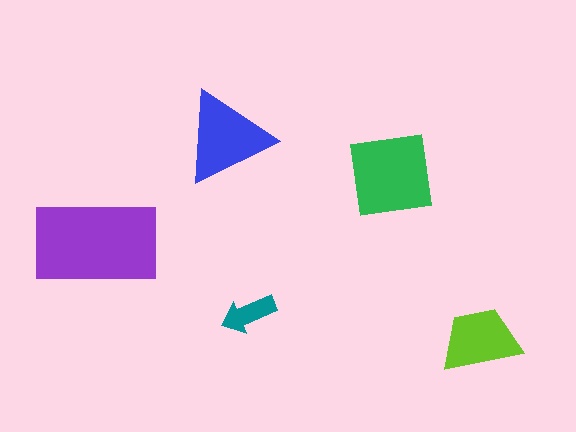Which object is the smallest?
The teal arrow.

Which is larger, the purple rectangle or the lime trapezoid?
The purple rectangle.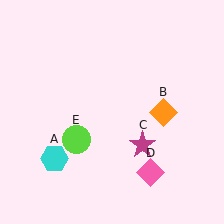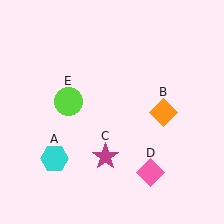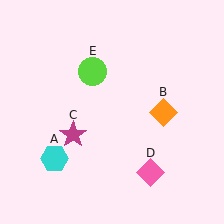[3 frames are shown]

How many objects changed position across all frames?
2 objects changed position: magenta star (object C), lime circle (object E).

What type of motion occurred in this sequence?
The magenta star (object C), lime circle (object E) rotated clockwise around the center of the scene.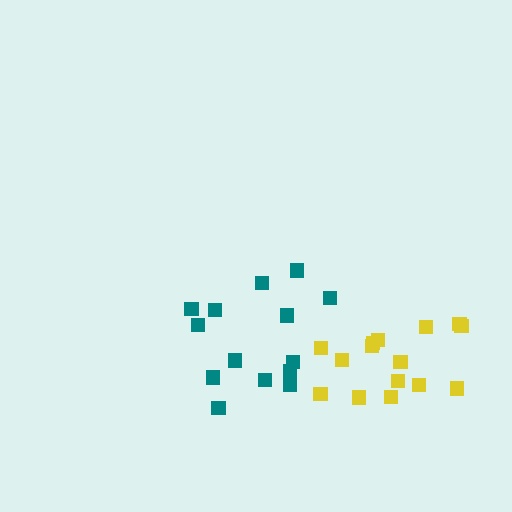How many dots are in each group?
Group 1: 14 dots, Group 2: 15 dots (29 total).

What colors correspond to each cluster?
The clusters are colored: teal, yellow.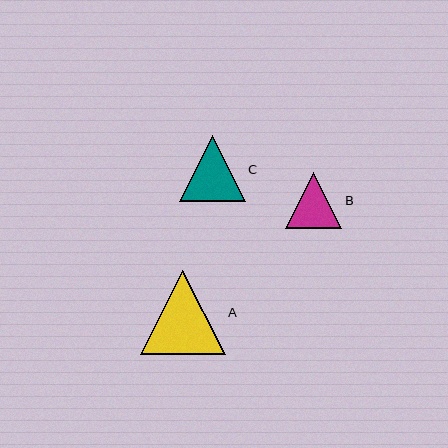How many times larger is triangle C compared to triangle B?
Triangle C is approximately 1.2 times the size of triangle B.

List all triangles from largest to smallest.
From largest to smallest: A, C, B.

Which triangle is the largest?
Triangle A is the largest with a size of approximately 84 pixels.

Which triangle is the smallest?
Triangle B is the smallest with a size of approximately 56 pixels.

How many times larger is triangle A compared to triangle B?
Triangle A is approximately 1.5 times the size of triangle B.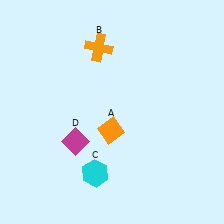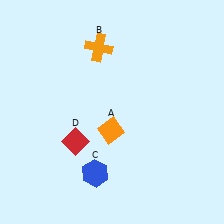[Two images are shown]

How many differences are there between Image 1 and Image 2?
There are 2 differences between the two images.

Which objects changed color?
C changed from cyan to blue. D changed from magenta to red.